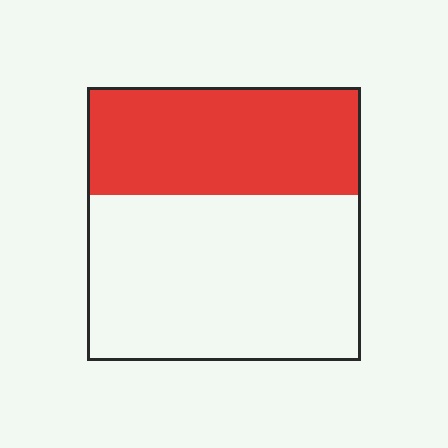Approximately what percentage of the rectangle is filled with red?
Approximately 40%.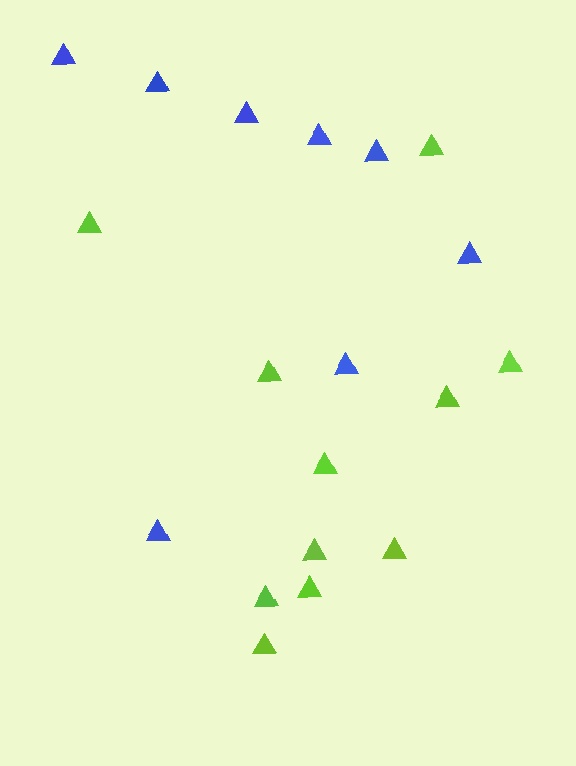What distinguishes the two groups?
There are 2 groups: one group of lime triangles (11) and one group of blue triangles (8).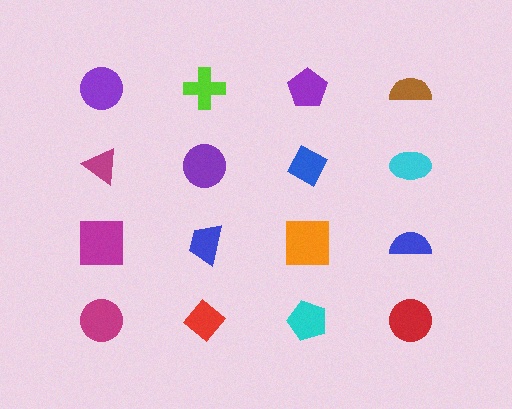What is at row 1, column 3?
A purple pentagon.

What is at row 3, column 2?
A blue trapezoid.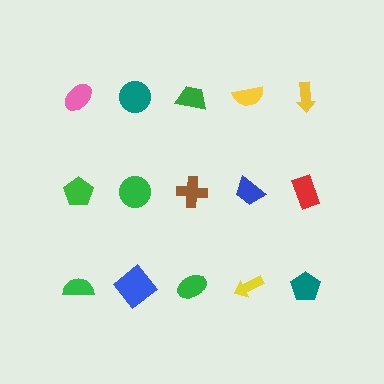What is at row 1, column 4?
A yellow semicircle.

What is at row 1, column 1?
A pink ellipse.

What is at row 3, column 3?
A green ellipse.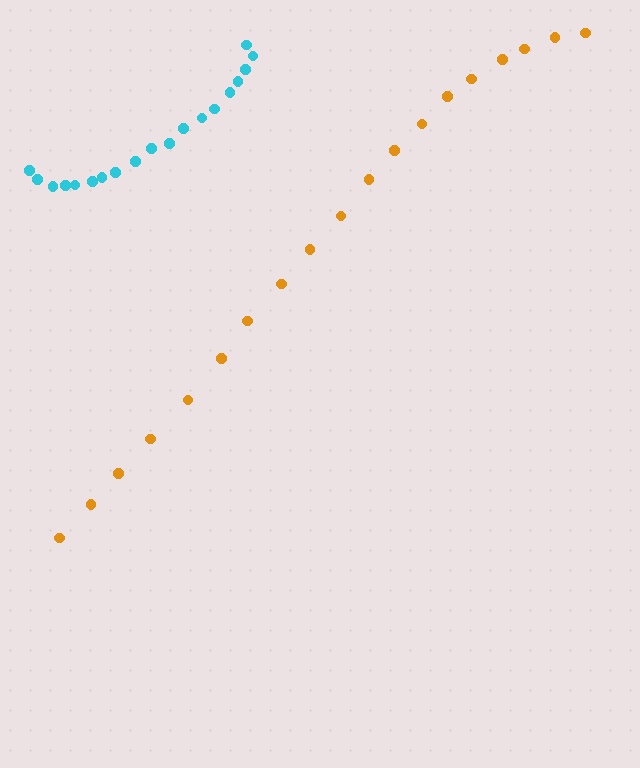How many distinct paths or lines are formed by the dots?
There are 2 distinct paths.